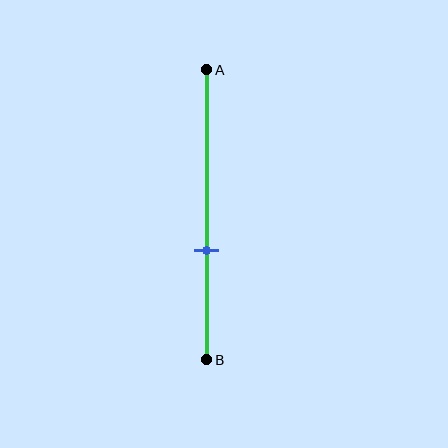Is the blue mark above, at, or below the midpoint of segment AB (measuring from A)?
The blue mark is below the midpoint of segment AB.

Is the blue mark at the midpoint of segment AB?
No, the mark is at about 60% from A, not at the 50% midpoint.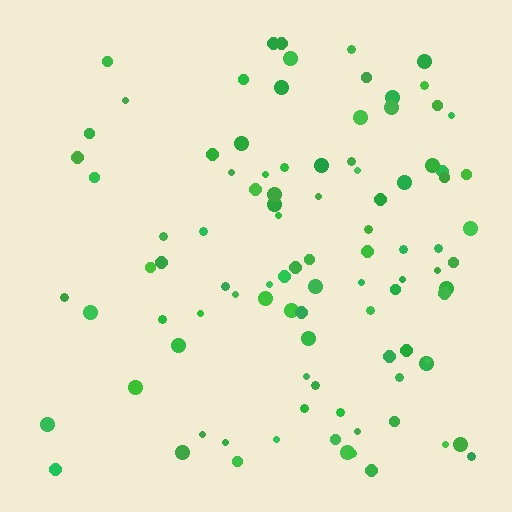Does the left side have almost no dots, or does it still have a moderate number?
Still a moderate number, just noticeably fewer than the right.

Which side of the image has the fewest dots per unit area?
The left.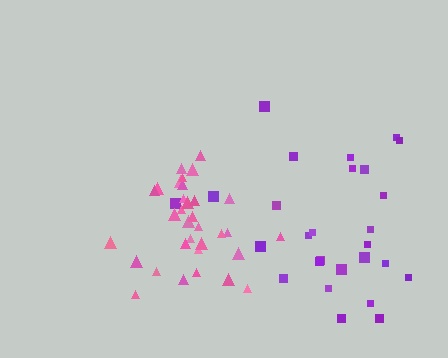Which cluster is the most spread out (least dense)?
Purple.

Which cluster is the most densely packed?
Pink.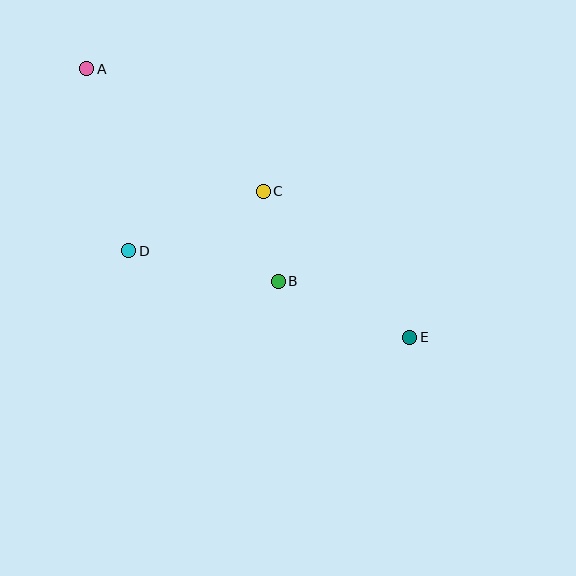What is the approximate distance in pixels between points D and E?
The distance between D and E is approximately 294 pixels.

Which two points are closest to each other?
Points B and C are closest to each other.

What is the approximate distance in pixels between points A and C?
The distance between A and C is approximately 215 pixels.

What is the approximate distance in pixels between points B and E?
The distance between B and E is approximately 143 pixels.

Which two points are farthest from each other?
Points A and E are farthest from each other.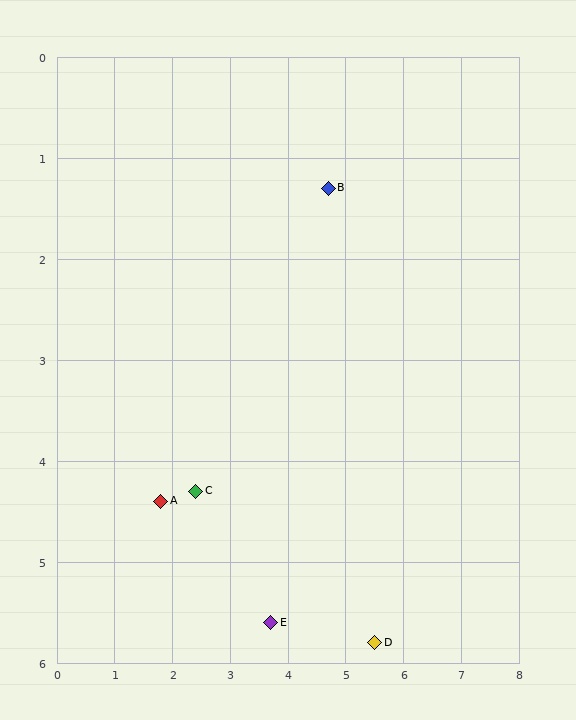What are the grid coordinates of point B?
Point B is at approximately (4.7, 1.3).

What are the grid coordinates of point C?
Point C is at approximately (2.4, 4.3).